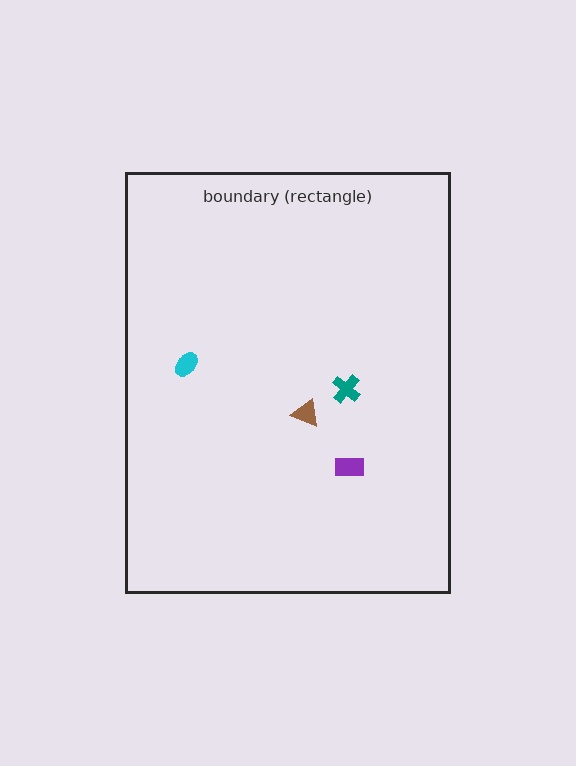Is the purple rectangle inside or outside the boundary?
Inside.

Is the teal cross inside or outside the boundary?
Inside.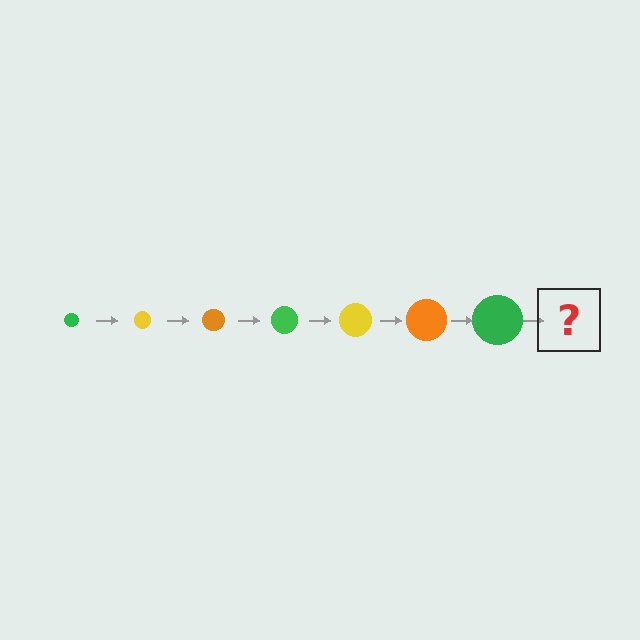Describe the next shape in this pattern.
It should be a yellow circle, larger than the previous one.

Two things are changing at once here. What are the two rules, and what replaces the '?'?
The two rules are that the circle grows larger each step and the color cycles through green, yellow, and orange. The '?' should be a yellow circle, larger than the previous one.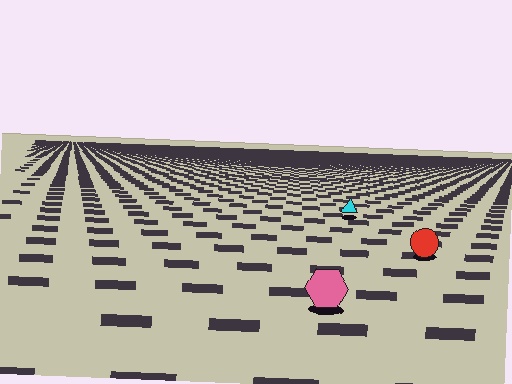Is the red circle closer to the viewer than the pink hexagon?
No. The pink hexagon is closer — you can tell from the texture gradient: the ground texture is coarser near it.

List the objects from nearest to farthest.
From nearest to farthest: the pink hexagon, the red circle, the cyan triangle.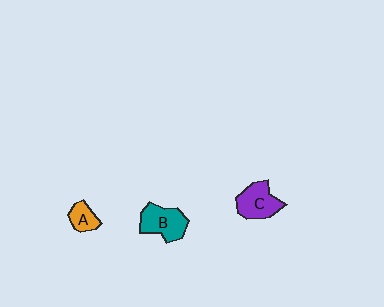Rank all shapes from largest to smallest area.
From largest to smallest: B (teal), C (purple), A (orange).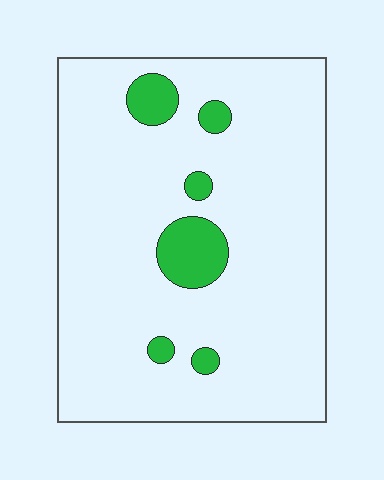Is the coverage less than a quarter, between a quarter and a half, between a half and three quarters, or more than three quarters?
Less than a quarter.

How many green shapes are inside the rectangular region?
6.